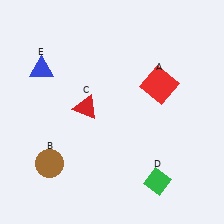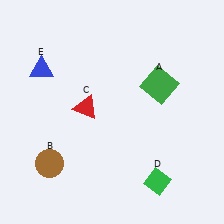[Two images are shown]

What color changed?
The square (A) changed from red in Image 1 to green in Image 2.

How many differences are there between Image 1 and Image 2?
There is 1 difference between the two images.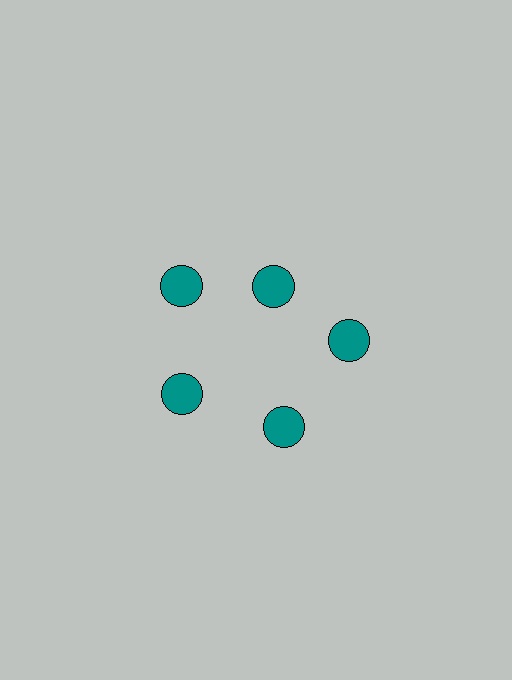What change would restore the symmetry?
The symmetry would be restored by moving it outward, back onto the ring so that all 5 circles sit at equal angles and equal distance from the center.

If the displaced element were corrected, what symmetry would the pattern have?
It would have 5-fold rotational symmetry — the pattern would map onto itself every 72 degrees.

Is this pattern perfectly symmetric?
No. The 5 teal circles are arranged in a ring, but one element near the 1 o'clock position is pulled inward toward the center, breaking the 5-fold rotational symmetry.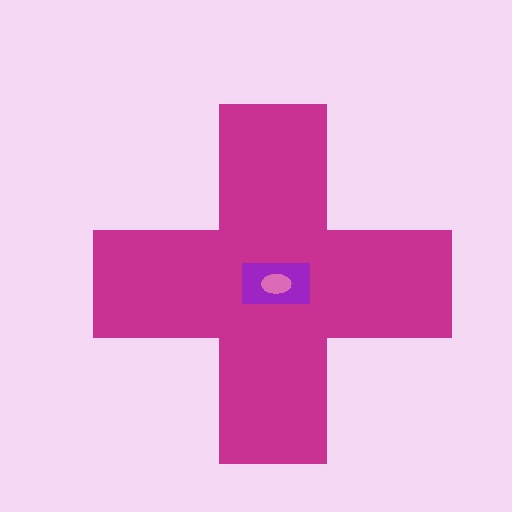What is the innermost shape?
The pink ellipse.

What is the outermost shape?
The magenta cross.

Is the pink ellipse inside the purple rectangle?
Yes.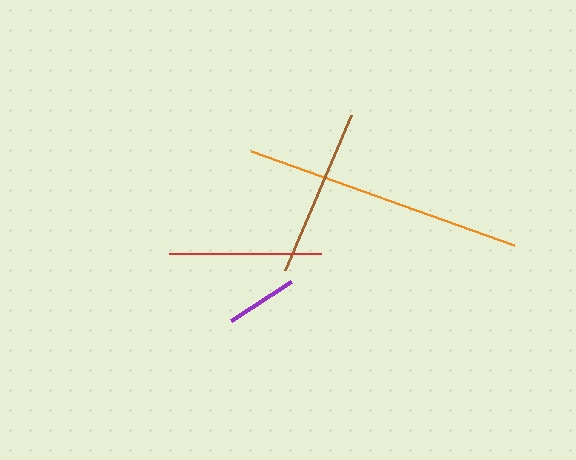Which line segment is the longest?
The orange line is the longest at approximately 279 pixels.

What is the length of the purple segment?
The purple segment is approximately 71 pixels long.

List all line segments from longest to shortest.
From longest to shortest: orange, brown, red, purple.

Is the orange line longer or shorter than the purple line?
The orange line is longer than the purple line.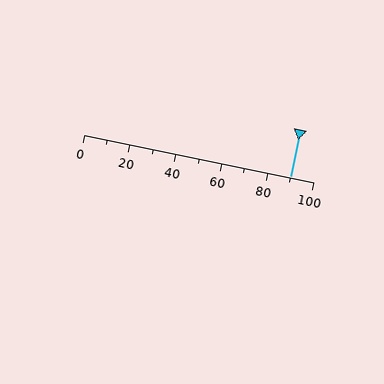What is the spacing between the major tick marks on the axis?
The major ticks are spaced 20 apart.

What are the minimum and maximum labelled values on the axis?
The axis runs from 0 to 100.